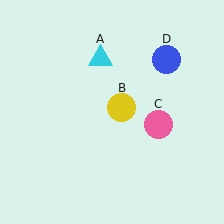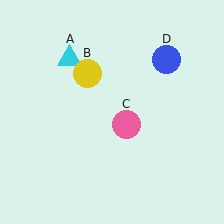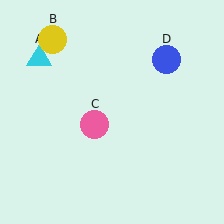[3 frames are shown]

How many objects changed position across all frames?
3 objects changed position: cyan triangle (object A), yellow circle (object B), pink circle (object C).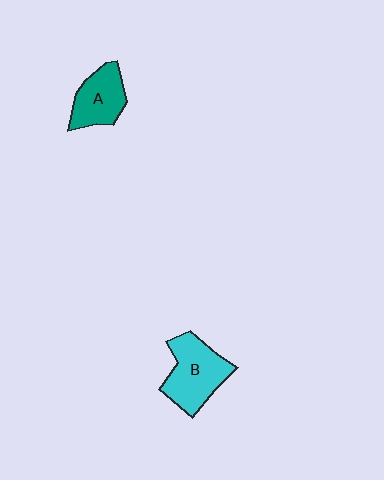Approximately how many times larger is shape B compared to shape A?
Approximately 1.3 times.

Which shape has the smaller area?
Shape A (teal).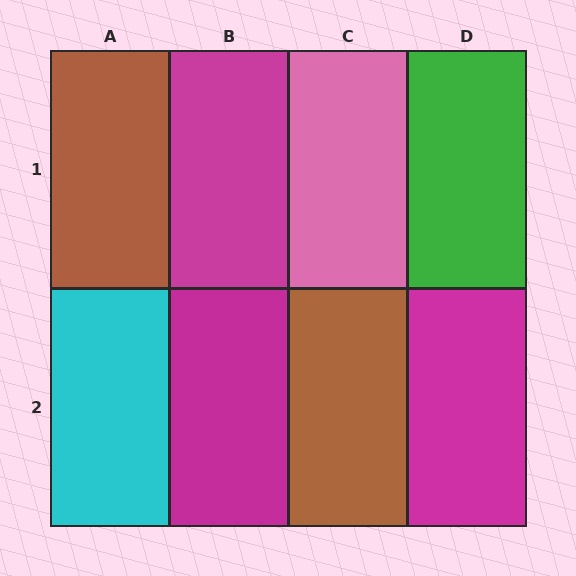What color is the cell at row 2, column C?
Brown.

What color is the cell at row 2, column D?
Magenta.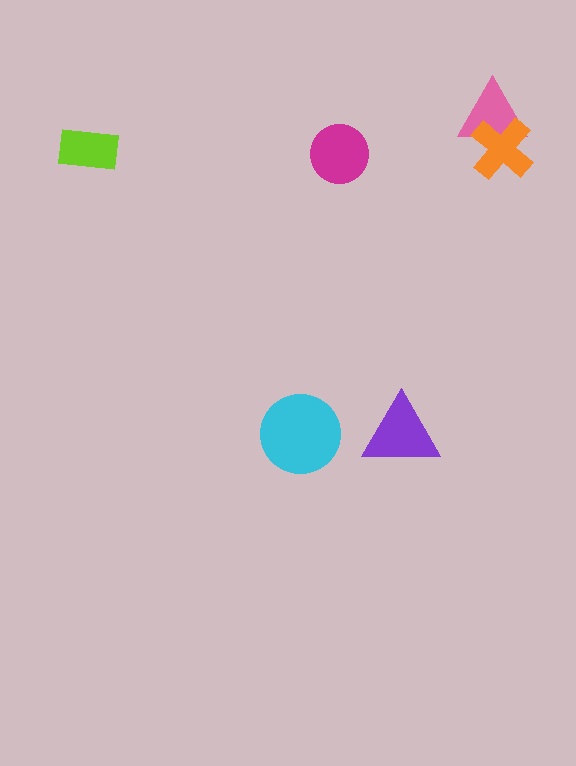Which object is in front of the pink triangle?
The orange cross is in front of the pink triangle.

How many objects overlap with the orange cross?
1 object overlaps with the orange cross.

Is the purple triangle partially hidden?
No, no other shape covers it.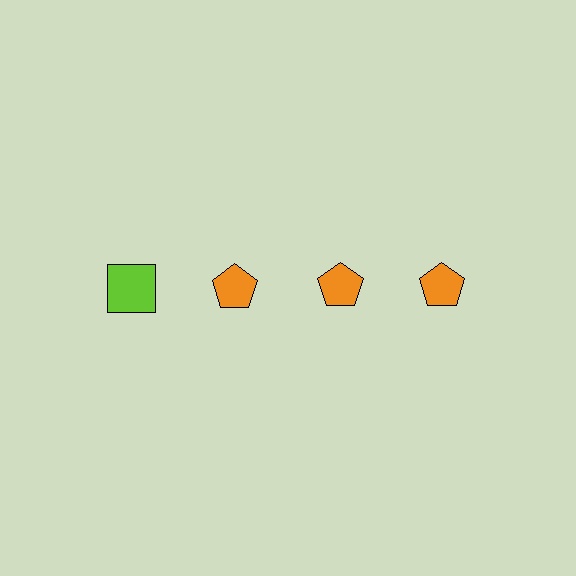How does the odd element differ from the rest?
It differs in both color (lime instead of orange) and shape (square instead of pentagon).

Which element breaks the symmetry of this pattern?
The lime square in the top row, leftmost column breaks the symmetry. All other shapes are orange pentagons.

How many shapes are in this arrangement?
There are 4 shapes arranged in a grid pattern.